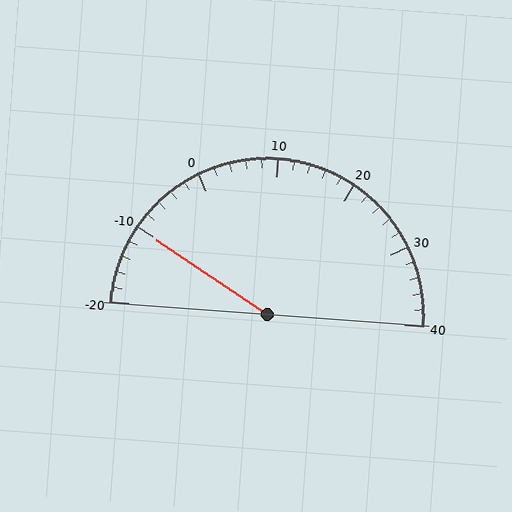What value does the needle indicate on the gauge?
The needle indicates approximately -10.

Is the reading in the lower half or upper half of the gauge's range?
The reading is in the lower half of the range (-20 to 40).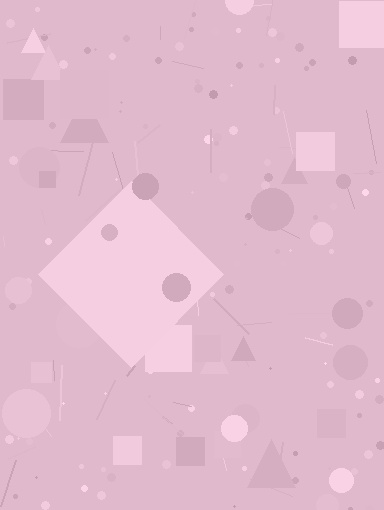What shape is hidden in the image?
A diamond is hidden in the image.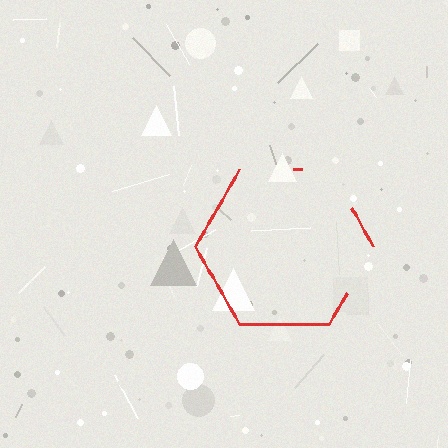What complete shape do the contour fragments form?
The contour fragments form a hexagon.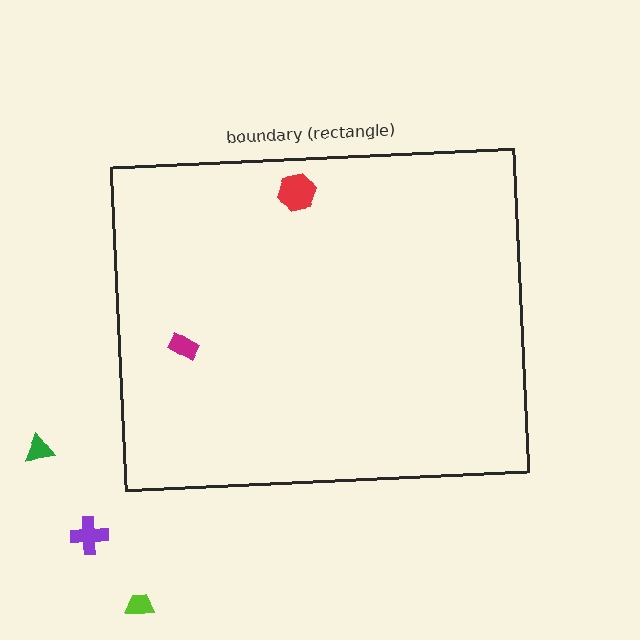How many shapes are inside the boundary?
2 inside, 3 outside.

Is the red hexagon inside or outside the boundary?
Inside.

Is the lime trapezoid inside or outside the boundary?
Outside.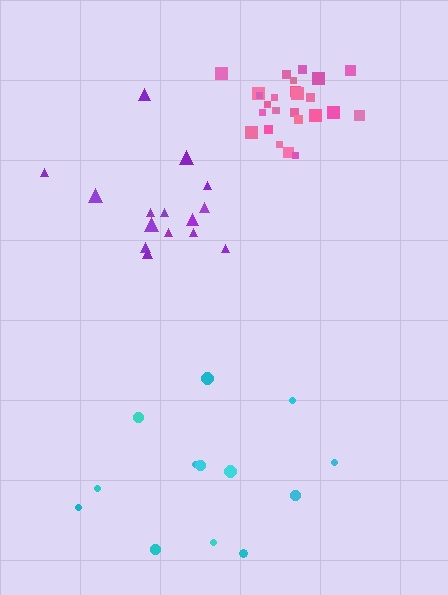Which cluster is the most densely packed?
Pink.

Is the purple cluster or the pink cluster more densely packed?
Pink.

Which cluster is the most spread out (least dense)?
Cyan.